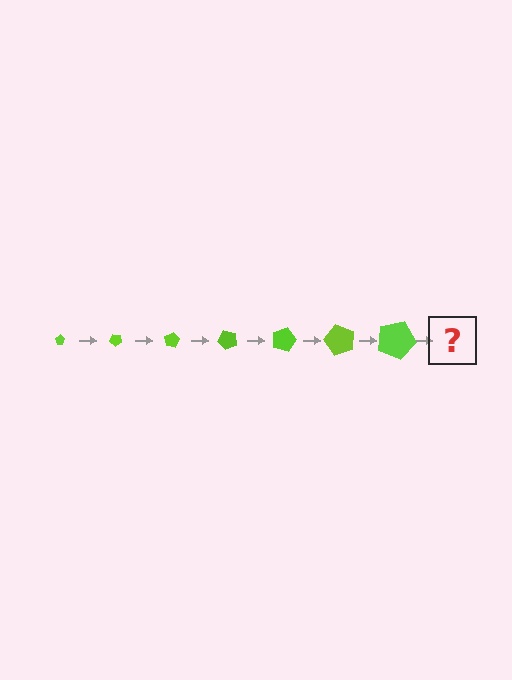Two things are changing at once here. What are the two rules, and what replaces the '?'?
The two rules are that the pentagon grows larger each step and it rotates 40 degrees each step. The '?' should be a pentagon, larger than the previous one and rotated 280 degrees from the start.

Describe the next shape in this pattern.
It should be a pentagon, larger than the previous one and rotated 280 degrees from the start.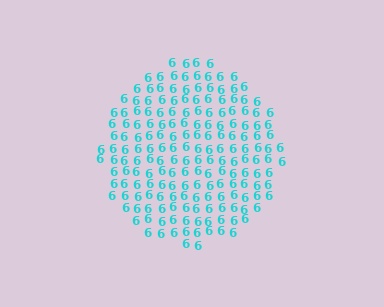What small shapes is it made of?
It is made of small digit 6's.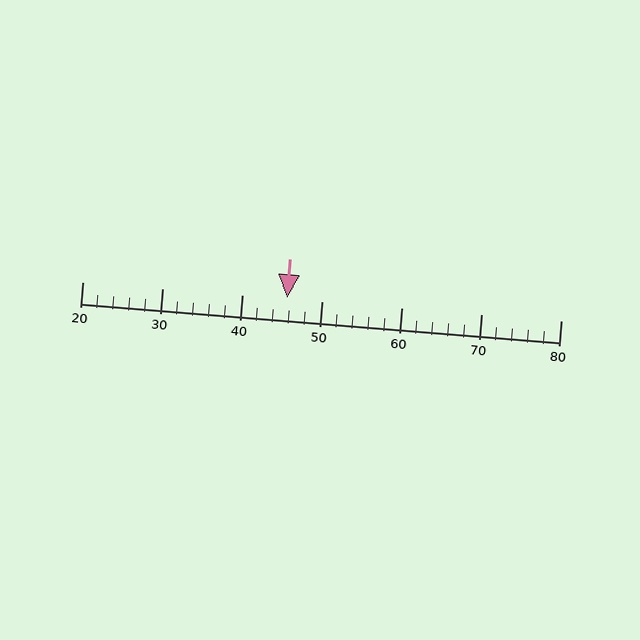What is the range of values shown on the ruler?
The ruler shows values from 20 to 80.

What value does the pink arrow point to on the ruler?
The pink arrow points to approximately 46.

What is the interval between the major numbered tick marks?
The major tick marks are spaced 10 units apart.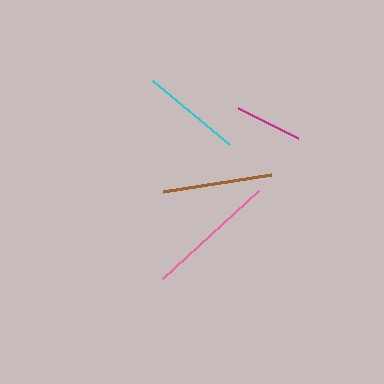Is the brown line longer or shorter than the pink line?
The pink line is longer than the brown line.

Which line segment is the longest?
The pink line is the longest at approximately 131 pixels.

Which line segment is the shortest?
The magenta line is the shortest at approximately 67 pixels.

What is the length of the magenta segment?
The magenta segment is approximately 67 pixels long.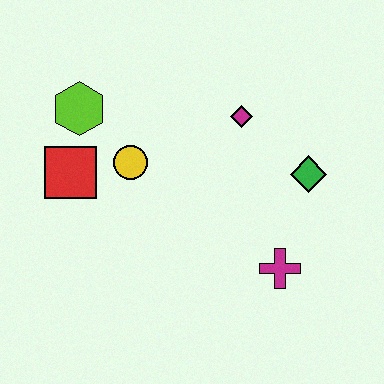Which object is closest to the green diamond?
The magenta diamond is closest to the green diamond.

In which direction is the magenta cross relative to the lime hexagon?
The magenta cross is to the right of the lime hexagon.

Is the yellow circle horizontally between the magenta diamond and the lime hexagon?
Yes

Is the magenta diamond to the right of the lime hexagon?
Yes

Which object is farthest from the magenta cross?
The lime hexagon is farthest from the magenta cross.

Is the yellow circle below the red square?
No